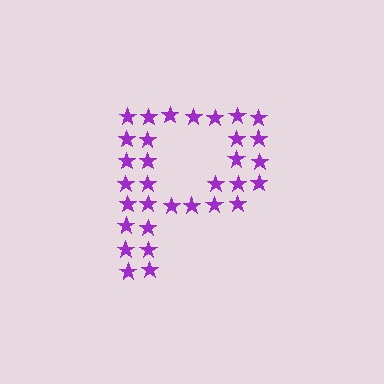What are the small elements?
The small elements are stars.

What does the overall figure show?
The overall figure shows the letter P.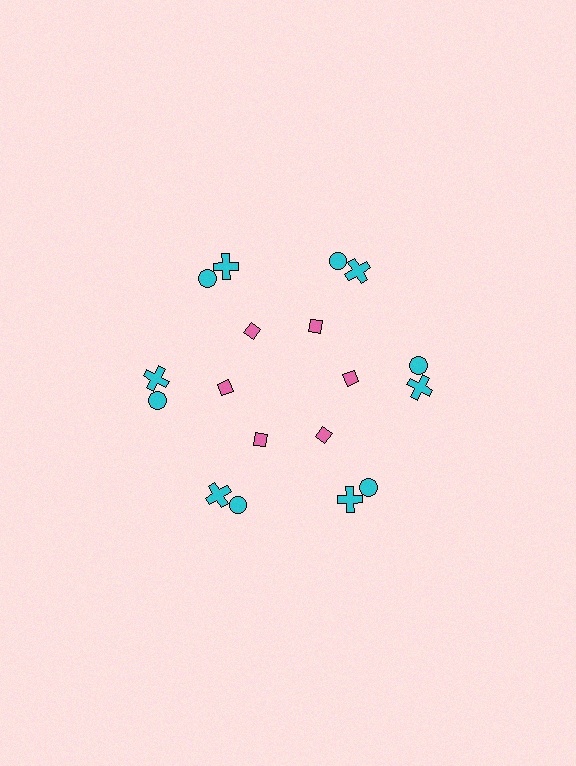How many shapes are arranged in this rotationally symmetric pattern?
There are 18 shapes, arranged in 6 groups of 3.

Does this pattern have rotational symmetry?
Yes, this pattern has 6-fold rotational symmetry. It looks the same after rotating 60 degrees around the center.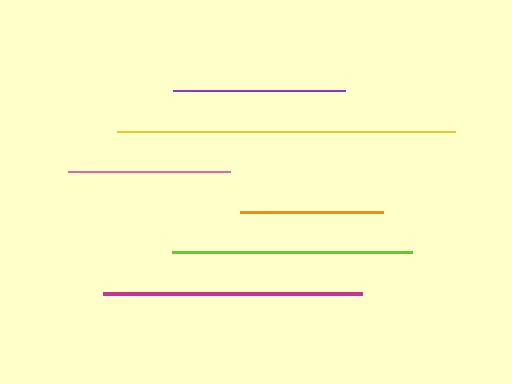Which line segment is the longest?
The yellow line is the longest at approximately 338 pixels.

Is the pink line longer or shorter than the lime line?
The lime line is longer than the pink line.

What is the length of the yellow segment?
The yellow segment is approximately 338 pixels long.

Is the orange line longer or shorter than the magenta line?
The magenta line is longer than the orange line.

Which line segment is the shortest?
The orange line is the shortest at approximately 143 pixels.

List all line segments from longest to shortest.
From longest to shortest: yellow, magenta, lime, purple, pink, orange.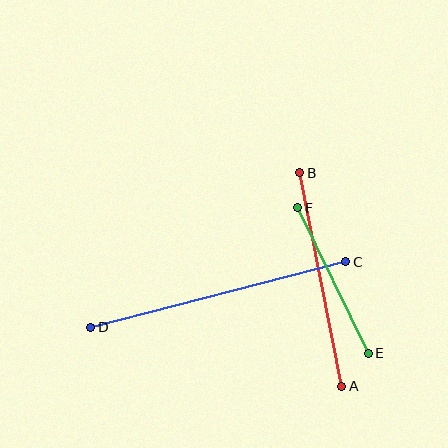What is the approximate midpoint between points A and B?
The midpoint is at approximately (321, 279) pixels.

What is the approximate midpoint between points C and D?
The midpoint is at approximately (218, 295) pixels.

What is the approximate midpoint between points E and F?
The midpoint is at approximately (333, 281) pixels.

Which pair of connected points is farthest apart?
Points C and D are farthest apart.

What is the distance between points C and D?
The distance is approximately 263 pixels.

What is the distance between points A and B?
The distance is approximately 217 pixels.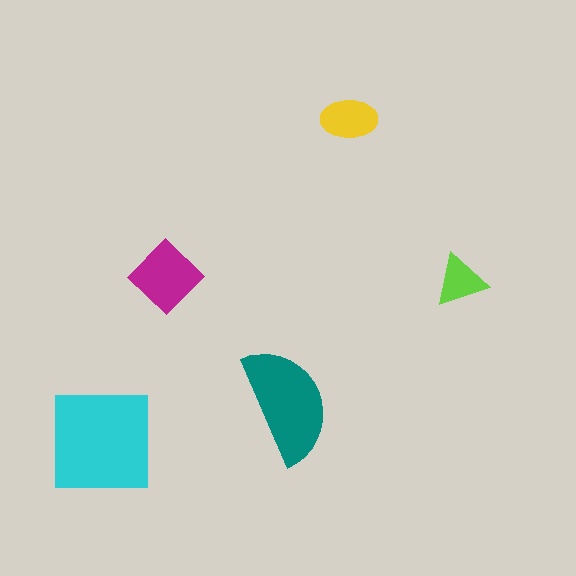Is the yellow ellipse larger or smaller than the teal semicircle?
Smaller.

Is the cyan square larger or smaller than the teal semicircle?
Larger.